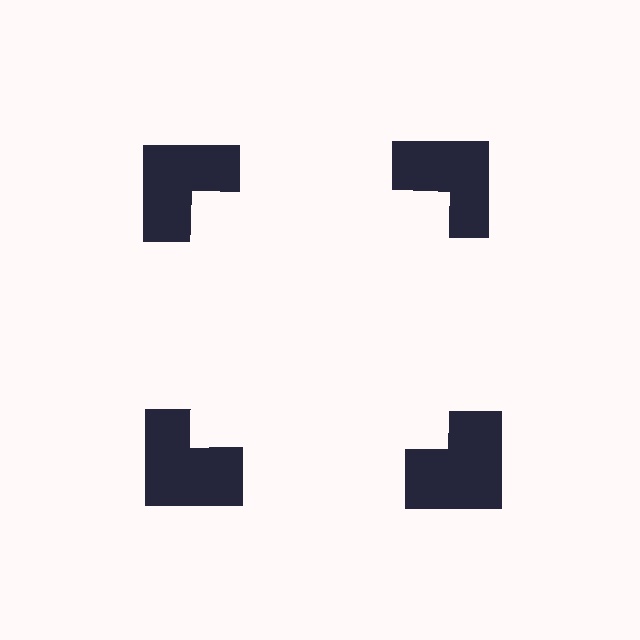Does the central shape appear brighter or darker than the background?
It typically appears slightly brighter than the background, even though no actual brightness change is drawn.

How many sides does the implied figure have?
4 sides.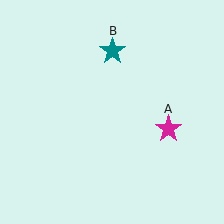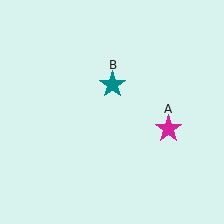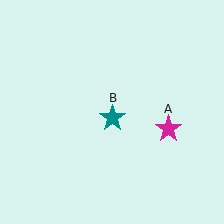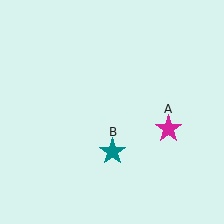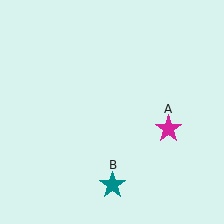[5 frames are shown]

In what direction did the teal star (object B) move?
The teal star (object B) moved down.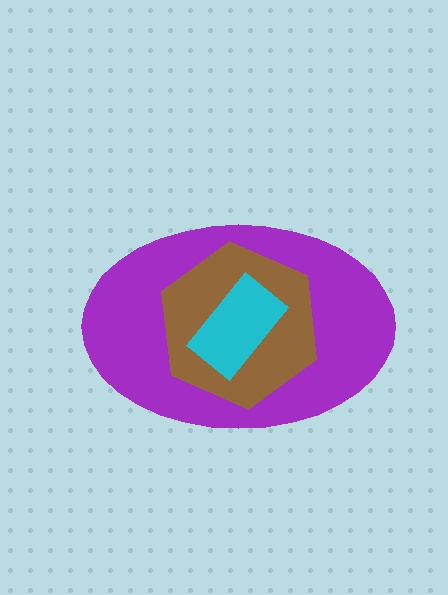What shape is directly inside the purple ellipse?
The brown hexagon.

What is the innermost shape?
The cyan rectangle.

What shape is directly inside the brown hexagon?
The cyan rectangle.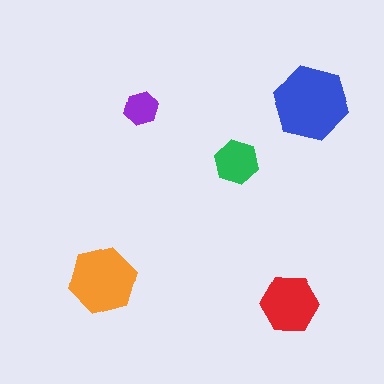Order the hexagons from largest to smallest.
the blue one, the orange one, the red one, the green one, the purple one.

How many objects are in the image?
There are 5 objects in the image.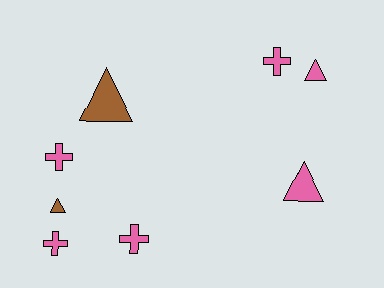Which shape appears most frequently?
Cross, with 4 objects.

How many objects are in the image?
There are 8 objects.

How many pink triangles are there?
There are 2 pink triangles.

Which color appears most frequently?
Pink, with 6 objects.